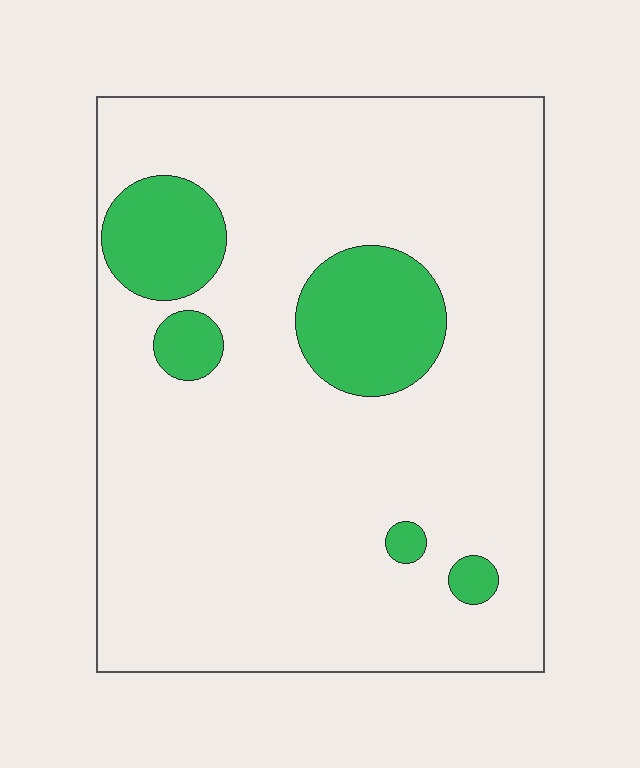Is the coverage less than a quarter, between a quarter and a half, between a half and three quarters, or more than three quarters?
Less than a quarter.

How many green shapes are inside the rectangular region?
5.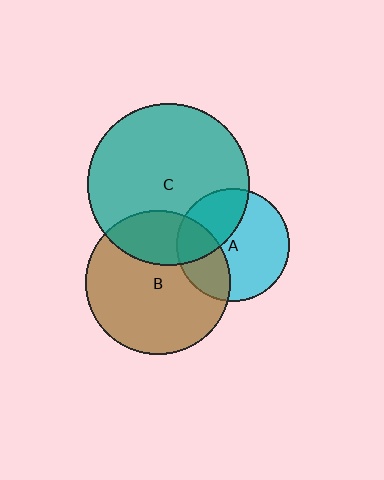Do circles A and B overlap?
Yes.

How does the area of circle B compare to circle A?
Approximately 1.6 times.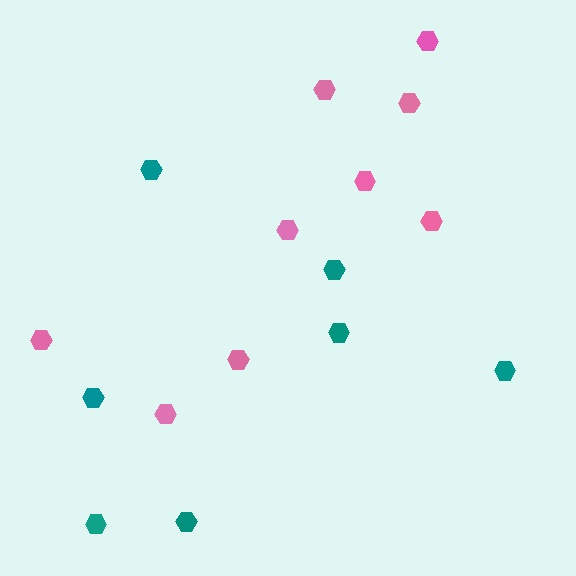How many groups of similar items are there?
There are 2 groups: one group of teal hexagons (7) and one group of pink hexagons (9).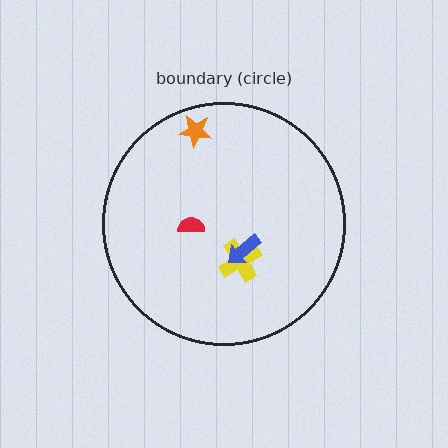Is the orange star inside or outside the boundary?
Inside.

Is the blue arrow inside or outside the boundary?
Inside.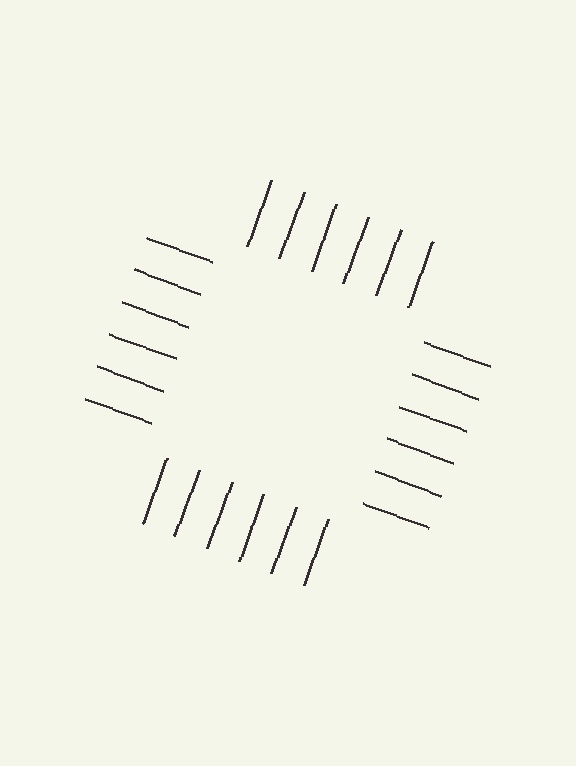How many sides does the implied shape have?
4 sides — the line-ends trace a square.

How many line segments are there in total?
24 — 6 along each of the 4 edges.